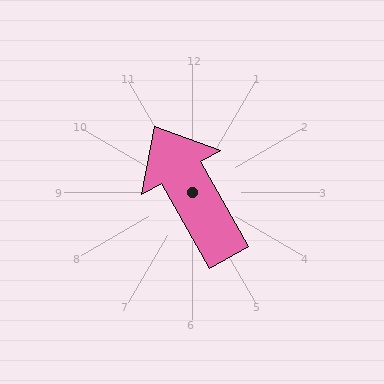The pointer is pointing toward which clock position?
Roughly 11 o'clock.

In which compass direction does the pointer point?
Northwest.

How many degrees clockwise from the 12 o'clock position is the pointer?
Approximately 330 degrees.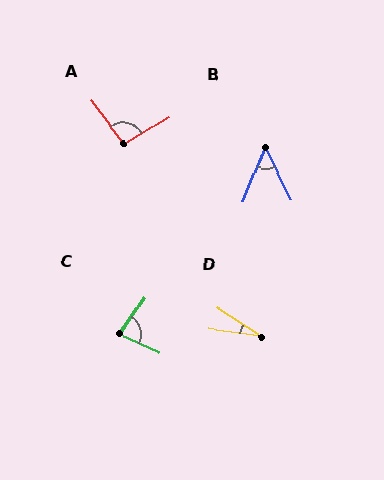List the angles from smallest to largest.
D (25°), B (48°), C (81°), A (96°).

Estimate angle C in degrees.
Approximately 81 degrees.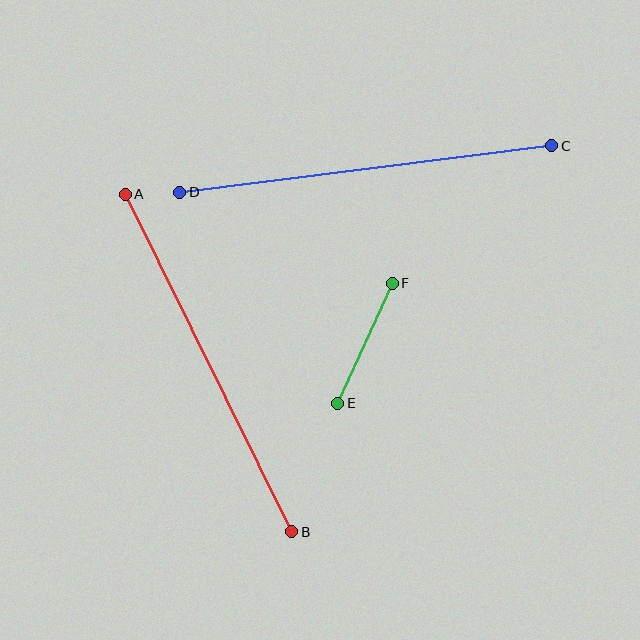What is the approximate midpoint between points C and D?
The midpoint is at approximately (366, 169) pixels.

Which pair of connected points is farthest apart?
Points A and B are farthest apart.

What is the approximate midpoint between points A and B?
The midpoint is at approximately (208, 363) pixels.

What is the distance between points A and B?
The distance is approximately 376 pixels.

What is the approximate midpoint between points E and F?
The midpoint is at approximately (365, 343) pixels.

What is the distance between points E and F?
The distance is approximately 131 pixels.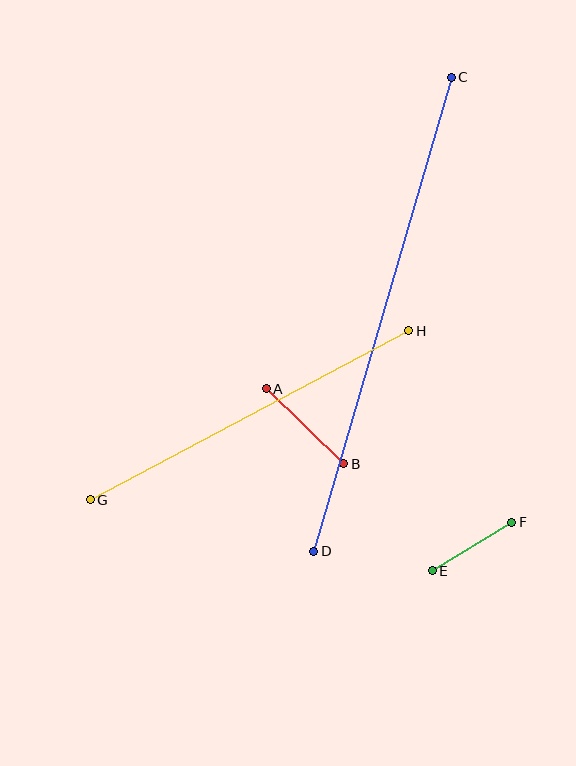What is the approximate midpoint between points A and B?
The midpoint is at approximately (305, 426) pixels.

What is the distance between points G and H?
The distance is approximately 360 pixels.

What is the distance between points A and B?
The distance is approximately 108 pixels.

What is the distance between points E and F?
The distance is approximately 93 pixels.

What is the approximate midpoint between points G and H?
The midpoint is at approximately (250, 415) pixels.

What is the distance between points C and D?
The distance is approximately 493 pixels.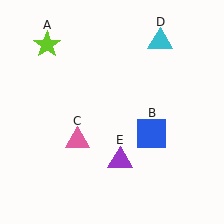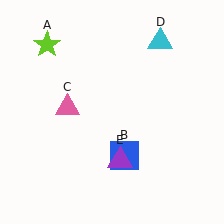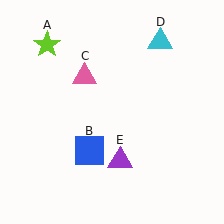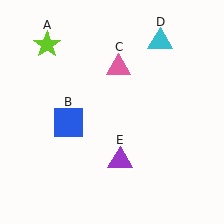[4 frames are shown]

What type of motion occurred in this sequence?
The blue square (object B), pink triangle (object C) rotated clockwise around the center of the scene.